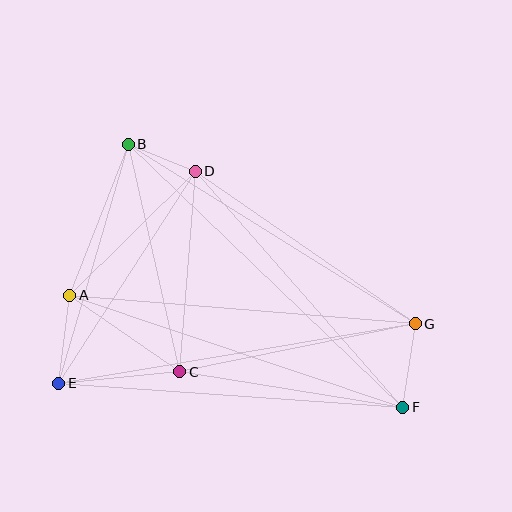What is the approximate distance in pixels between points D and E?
The distance between D and E is approximately 252 pixels.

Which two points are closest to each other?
Points B and D are closest to each other.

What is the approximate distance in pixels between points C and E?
The distance between C and E is approximately 122 pixels.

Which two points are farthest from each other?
Points B and F are farthest from each other.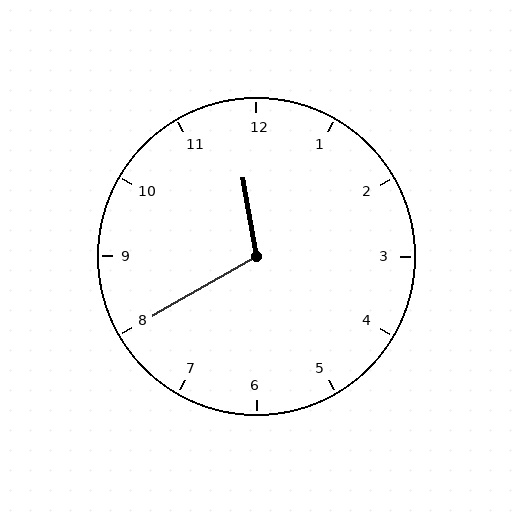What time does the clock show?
11:40.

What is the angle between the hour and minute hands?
Approximately 110 degrees.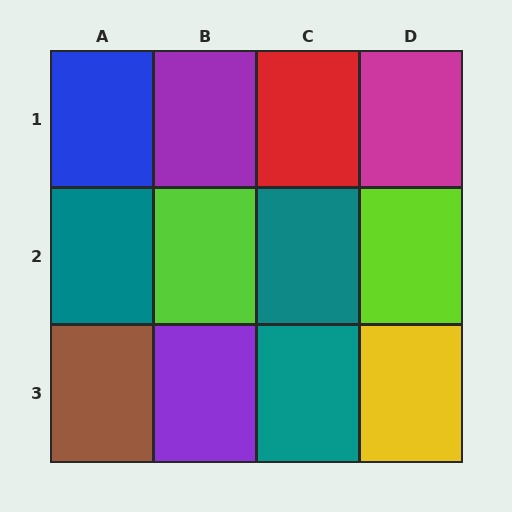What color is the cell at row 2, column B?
Lime.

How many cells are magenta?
1 cell is magenta.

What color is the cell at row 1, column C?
Red.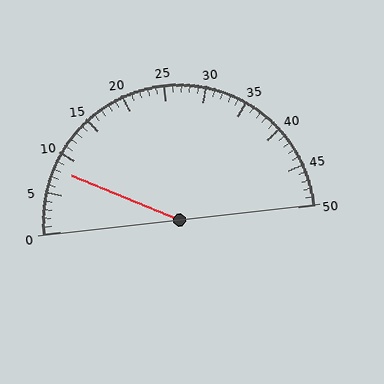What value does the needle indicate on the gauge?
The needle indicates approximately 8.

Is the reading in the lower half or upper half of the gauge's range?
The reading is in the lower half of the range (0 to 50).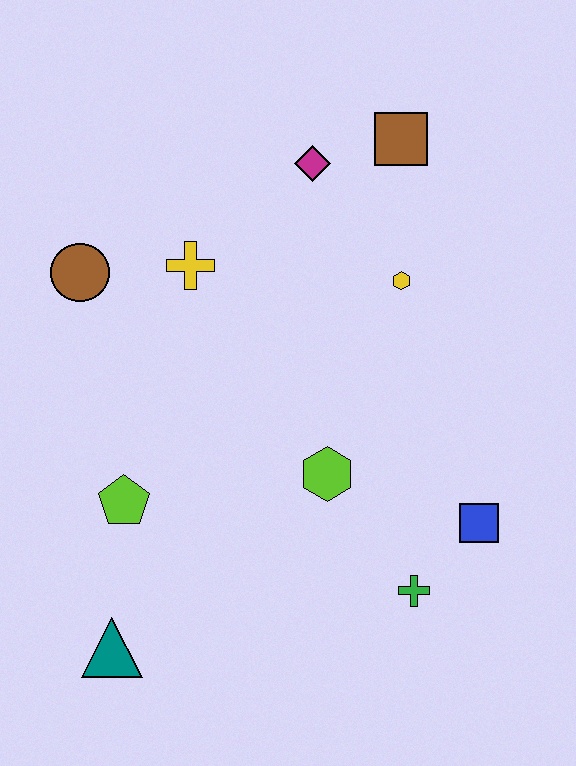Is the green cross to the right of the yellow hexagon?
Yes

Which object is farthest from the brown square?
The teal triangle is farthest from the brown square.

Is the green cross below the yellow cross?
Yes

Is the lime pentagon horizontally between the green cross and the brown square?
No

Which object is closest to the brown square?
The magenta diamond is closest to the brown square.